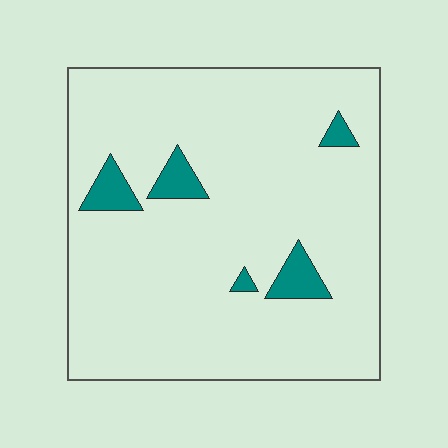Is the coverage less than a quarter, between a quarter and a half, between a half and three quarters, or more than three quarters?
Less than a quarter.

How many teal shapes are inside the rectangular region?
5.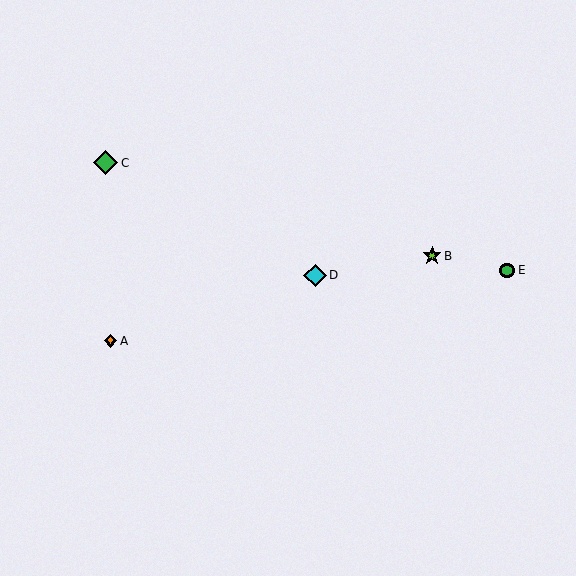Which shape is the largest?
The green diamond (labeled C) is the largest.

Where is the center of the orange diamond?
The center of the orange diamond is at (110, 341).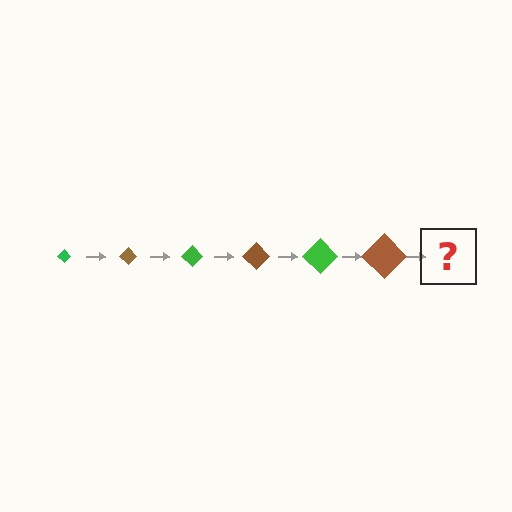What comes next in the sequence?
The next element should be a green diamond, larger than the previous one.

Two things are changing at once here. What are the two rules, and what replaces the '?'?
The two rules are that the diamond grows larger each step and the color cycles through green and brown. The '?' should be a green diamond, larger than the previous one.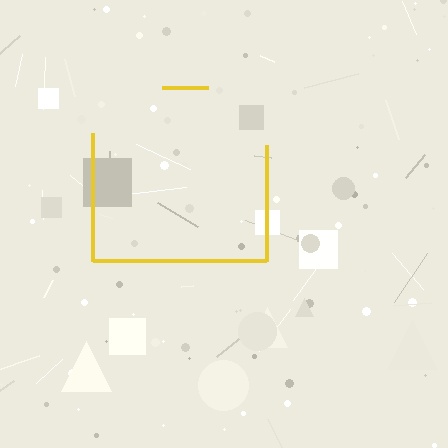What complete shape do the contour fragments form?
The contour fragments form a square.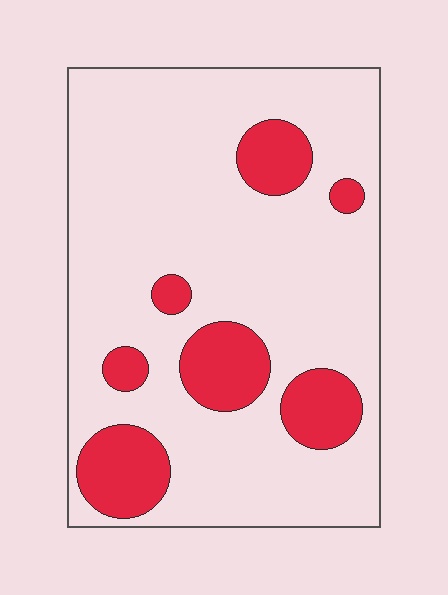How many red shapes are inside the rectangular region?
7.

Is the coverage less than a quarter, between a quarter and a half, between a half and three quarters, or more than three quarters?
Less than a quarter.